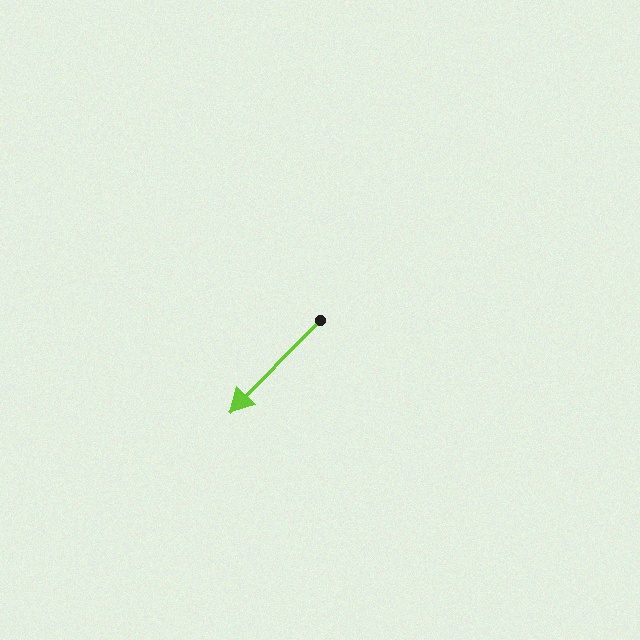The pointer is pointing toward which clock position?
Roughly 7 o'clock.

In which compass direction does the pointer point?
Southwest.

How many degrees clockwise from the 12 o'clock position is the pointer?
Approximately 224 degrees.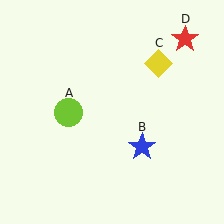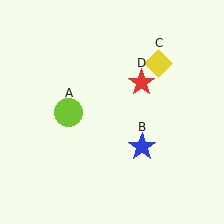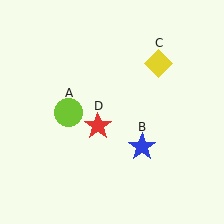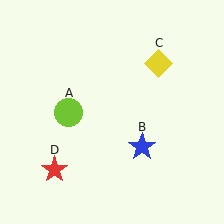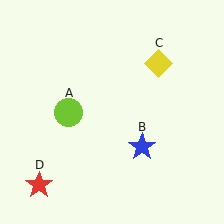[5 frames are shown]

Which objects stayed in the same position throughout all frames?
Lime circle (object A) and blue star (object B) and yellow diamond (object C) remained stationary.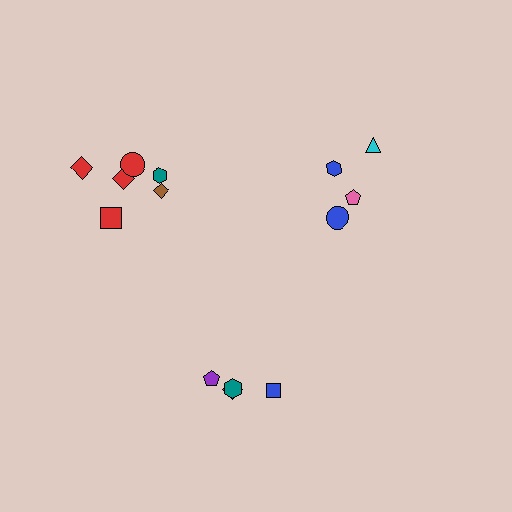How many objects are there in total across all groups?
There are 14 objects.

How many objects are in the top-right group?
There are 4 objects.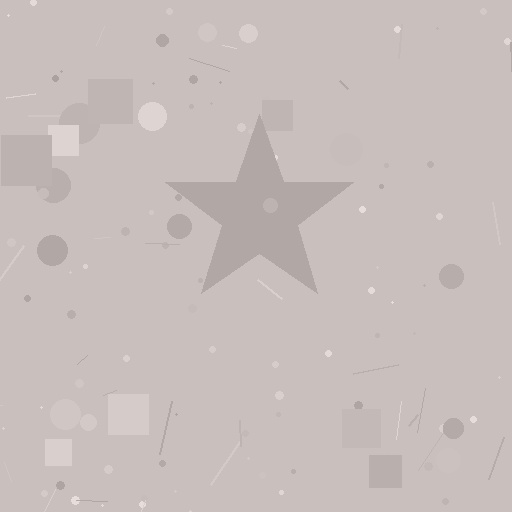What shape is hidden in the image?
A star is hidden in the image.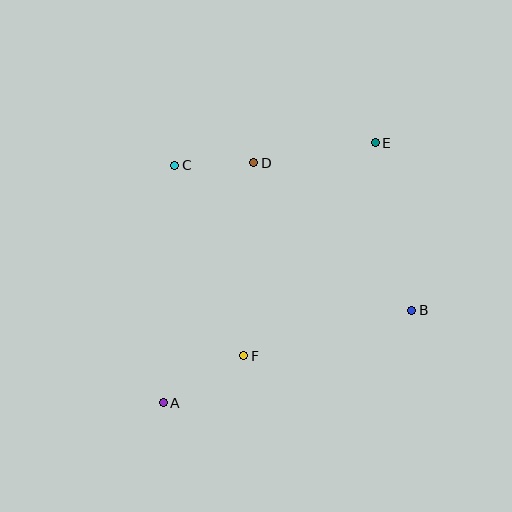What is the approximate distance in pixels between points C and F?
The distance between C and F is approximately 203 pixels.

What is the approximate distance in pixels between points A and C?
The distance between A and C is approximately 238 pixels.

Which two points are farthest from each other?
Points A and E are farthest from each other.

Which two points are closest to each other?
Points C and D are closest to each other.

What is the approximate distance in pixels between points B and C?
The distance between B and C is approximately 278 pixels.